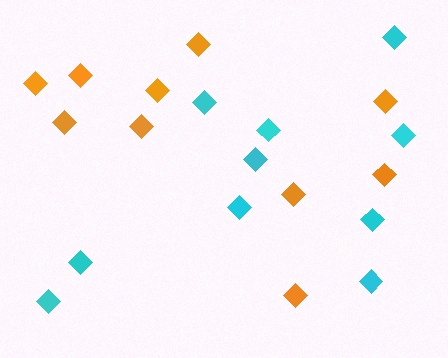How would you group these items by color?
There are 2 groups: one group of cyan diamonds (10) and one group of orange diamonds (10).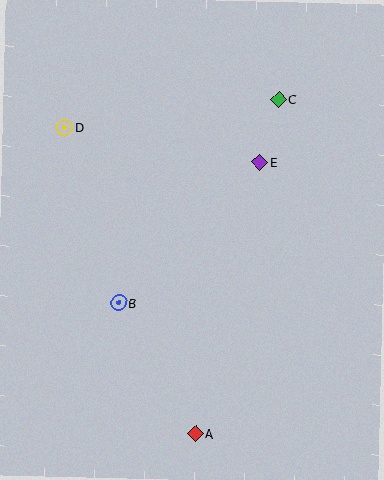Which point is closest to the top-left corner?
Point D is closest to the top-left corner.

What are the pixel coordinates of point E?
Point E is at (259, 162).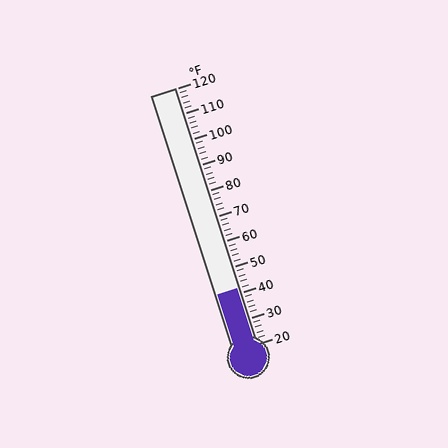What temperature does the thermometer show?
The thermometer shows approximately 42°F.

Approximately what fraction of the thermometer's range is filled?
The thermometer is filled to approximately 20% of its range.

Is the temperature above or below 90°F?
The temperature is below 90°F.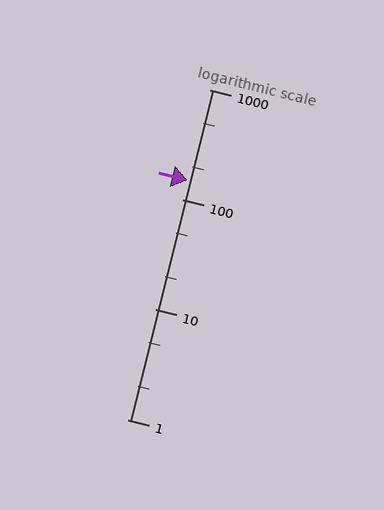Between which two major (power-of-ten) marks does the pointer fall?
The pointer is between 100 and 1000.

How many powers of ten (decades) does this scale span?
The scale spans 3 decades, from 1 to 1000.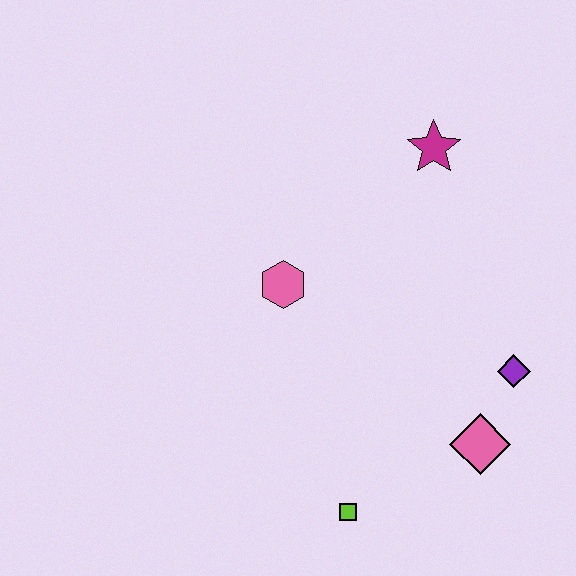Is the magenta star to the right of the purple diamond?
No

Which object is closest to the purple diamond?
The pink diamond is closest to the purple diamond.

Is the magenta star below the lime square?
No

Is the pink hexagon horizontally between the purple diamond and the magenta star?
No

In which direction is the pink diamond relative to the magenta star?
The pink diamond is below the magenta star.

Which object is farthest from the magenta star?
The lime square is farthest from the magenta star.